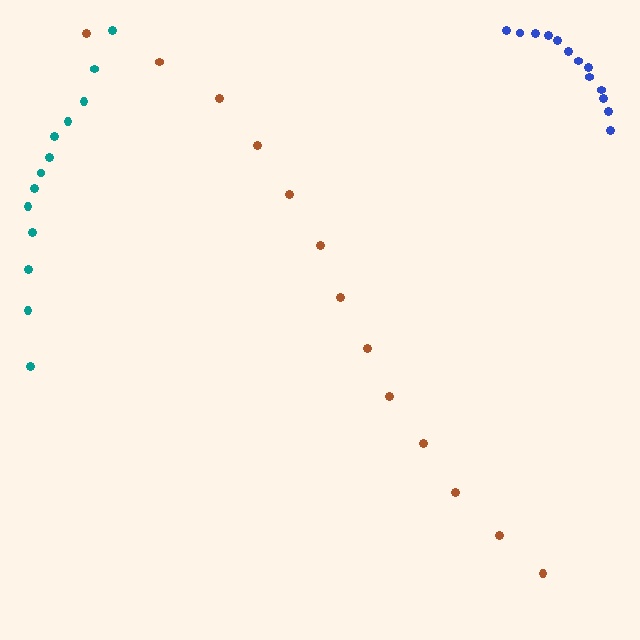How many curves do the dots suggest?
There are 3 distinct paths.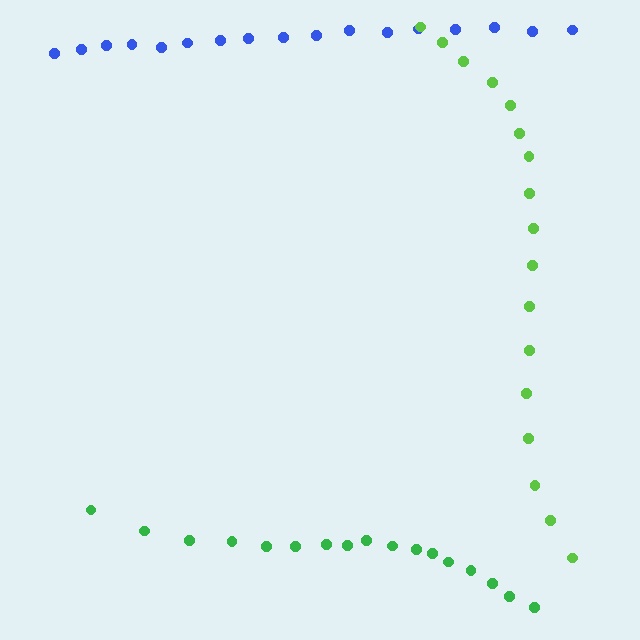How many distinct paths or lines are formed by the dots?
There are 3 distinct paths.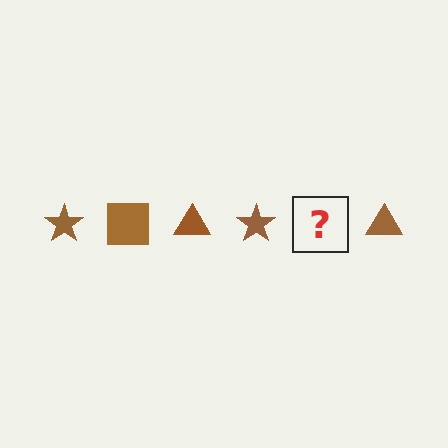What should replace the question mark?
The question mark should be replaced with a brown square.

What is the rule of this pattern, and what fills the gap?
The rule is that the pattern cycles through star, square, triangle shapes in brown. The gap should be filled with a brown square.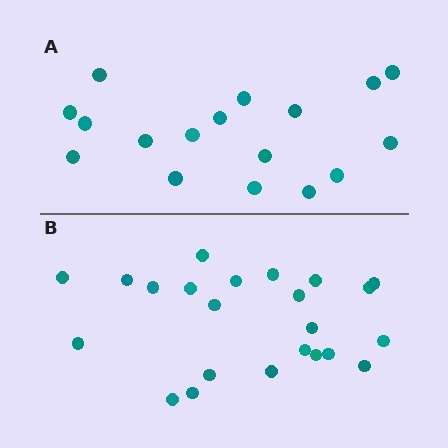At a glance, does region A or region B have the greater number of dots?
Region B (the bottom region) has more dots.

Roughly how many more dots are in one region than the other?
Region B has about 6 more dots than region A.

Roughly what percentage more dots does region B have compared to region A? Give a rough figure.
About 35% more.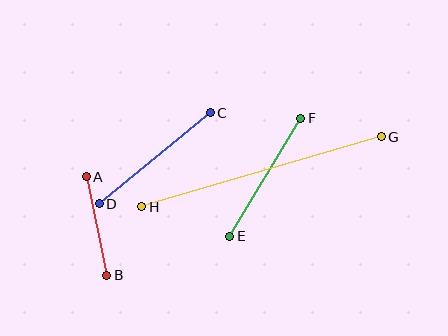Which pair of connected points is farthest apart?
Points G and H are farthest apart.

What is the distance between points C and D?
The distance is approximately 143 pixels.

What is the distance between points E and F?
The distance is approximately 138 pixels.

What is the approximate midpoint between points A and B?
The midpoint is at approximately (97, 226) pixels.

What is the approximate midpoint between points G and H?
The midpoint is at approximately (262, 172) pixels.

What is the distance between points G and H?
The distance is approximately 249 pixels.